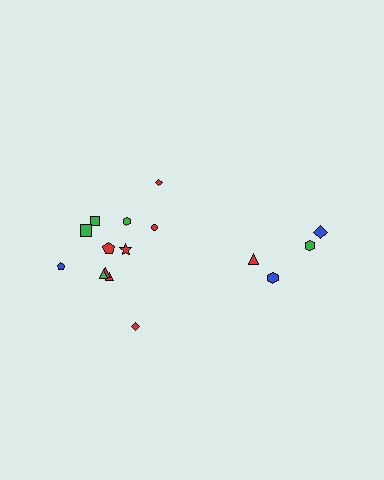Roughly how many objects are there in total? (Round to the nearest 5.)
Roughly 15 objects in total.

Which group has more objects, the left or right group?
The left group.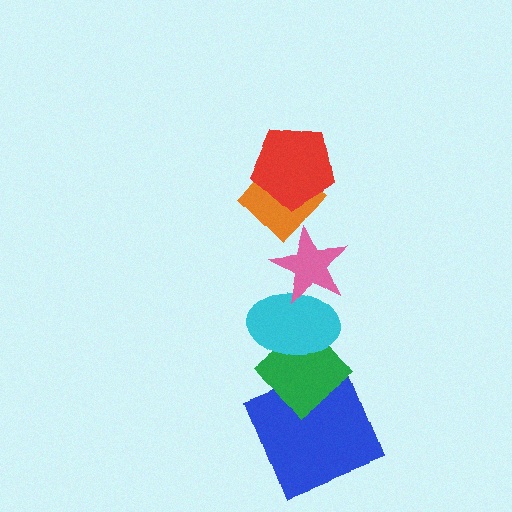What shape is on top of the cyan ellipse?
The pink star is on top of the cyan ellipse.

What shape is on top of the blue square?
The green diamond is on top of the blue square.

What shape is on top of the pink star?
The orange diamond is on top of the pink star.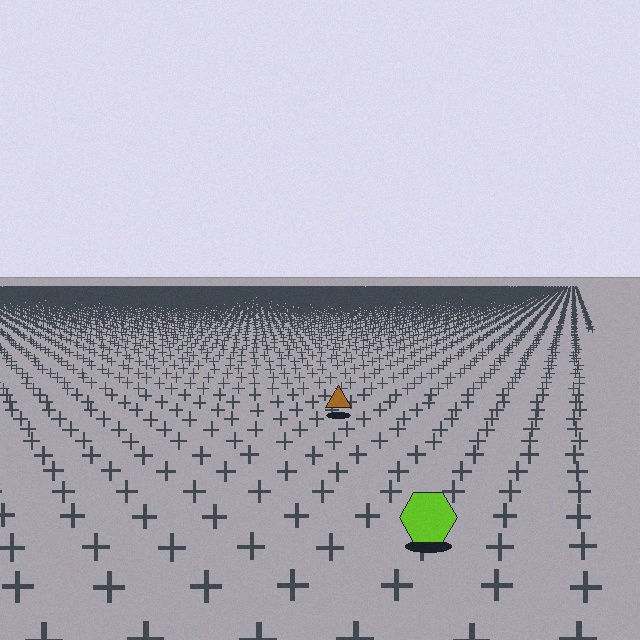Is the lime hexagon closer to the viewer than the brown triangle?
Yes. The lime hexagon is closer — you can tell from the texture gradient: the ground texture is coarser near it.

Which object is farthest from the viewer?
The brown triangle is farthest from the viewer. It appears smaller and the ground texture around it is denser.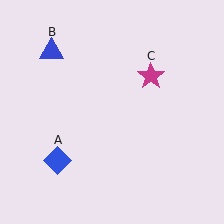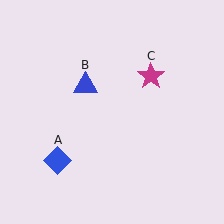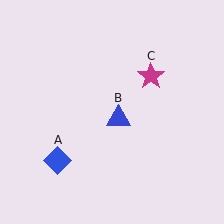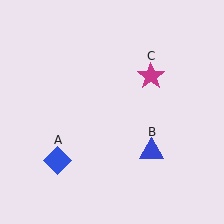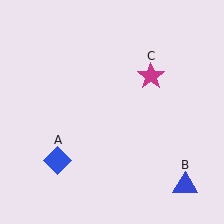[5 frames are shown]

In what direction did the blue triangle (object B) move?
The blue triangle (object B) moved down and to the right.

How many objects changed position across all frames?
1 object changed position: blue triangle (object B).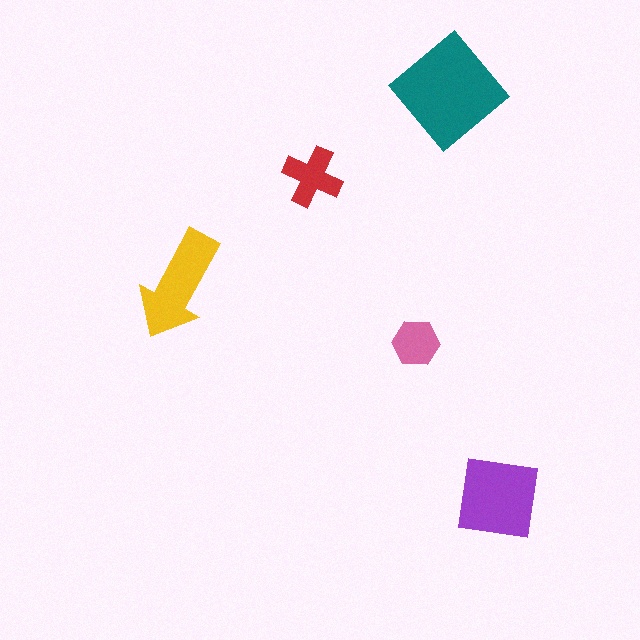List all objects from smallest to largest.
The pink hexagon, the red cross, the yellow arrow, the purple square, the teal diamond.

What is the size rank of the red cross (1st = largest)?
4th.